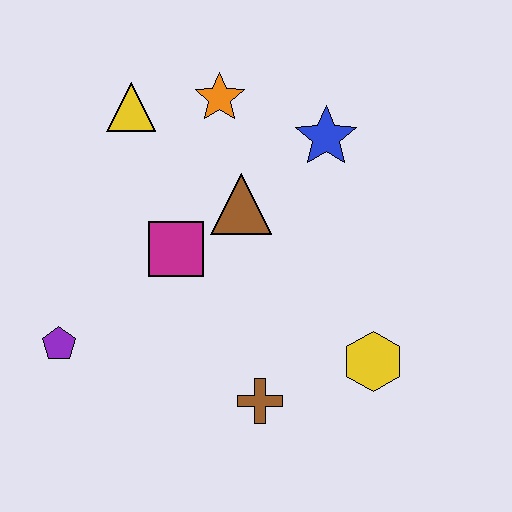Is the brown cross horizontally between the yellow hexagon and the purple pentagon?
Yes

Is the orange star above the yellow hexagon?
Yes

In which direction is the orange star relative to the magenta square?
The orange star is above the magenta square.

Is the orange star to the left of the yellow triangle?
No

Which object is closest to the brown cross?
The yellow hexagon is closest to the brown cross.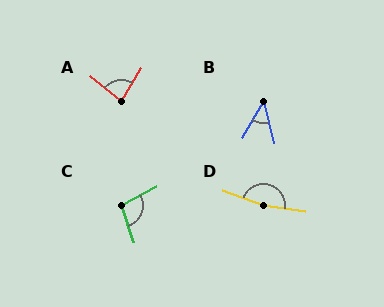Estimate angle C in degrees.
Approximately 99 degrees.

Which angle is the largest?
D, at approximately 168 degrees.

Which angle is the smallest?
B, at approximately 44 degrees.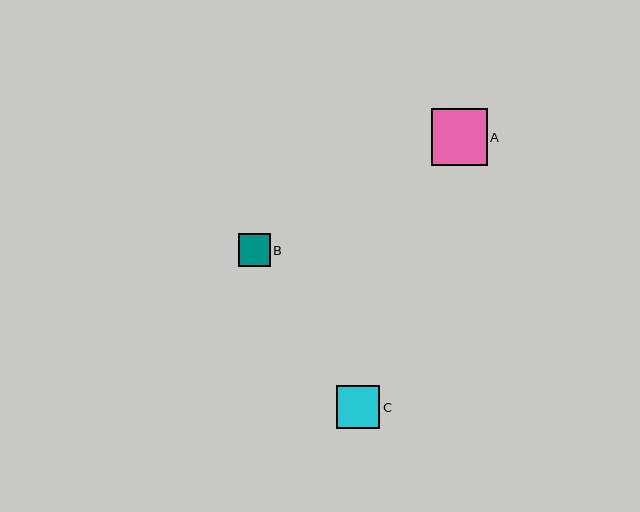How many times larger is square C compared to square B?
Square C is approximately 1.3 times the size of square B.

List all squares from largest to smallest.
From largest to smallest: A, C, B.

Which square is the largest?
Square A is the largest with a size of approximately 56 pixels.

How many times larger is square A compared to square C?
Square A is approximately 1.3 times the size of square C.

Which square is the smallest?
Square B is the smallest with a size of approximately 32 pixels.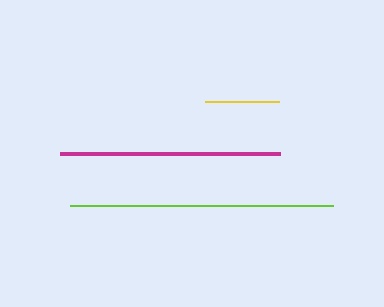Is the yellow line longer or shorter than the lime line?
The lime line is longer than the yellow line.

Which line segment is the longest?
The lime line is the longest at approximately 263 pixels.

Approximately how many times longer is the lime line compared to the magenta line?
The lime line is approximately 1.2 times the length of the magenta line.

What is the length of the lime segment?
The lime segment is approximately 263 pixels long.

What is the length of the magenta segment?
The magenta segment is approximately 219 pixels long.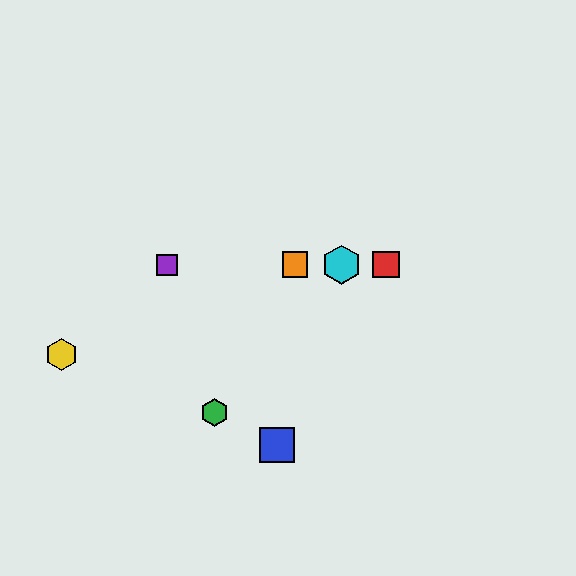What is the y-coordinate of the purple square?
The purple square is at y≈265.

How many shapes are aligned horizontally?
4 shapes (the red square, the purple square, the orange square, the cyan hexagon) are aligned horizontally.